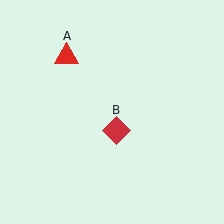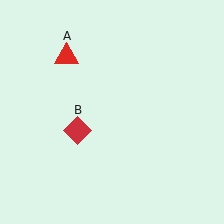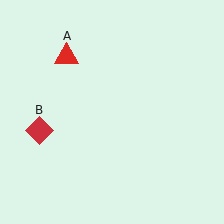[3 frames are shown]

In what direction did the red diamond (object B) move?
The red diamond (object B) moved left.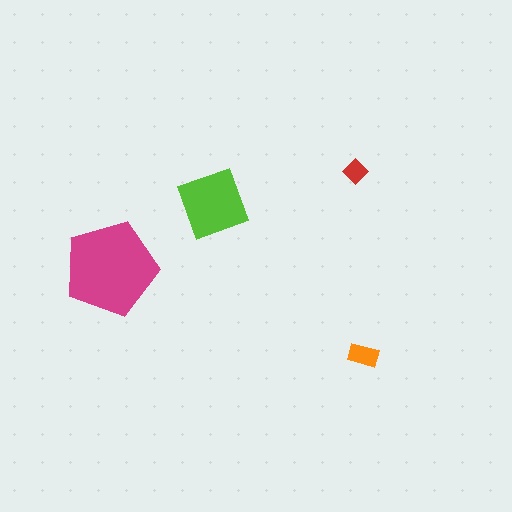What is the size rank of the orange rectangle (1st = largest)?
3rd.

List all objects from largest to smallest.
The magenta pentagon, the lime square, the orange rectangle, the red diamond.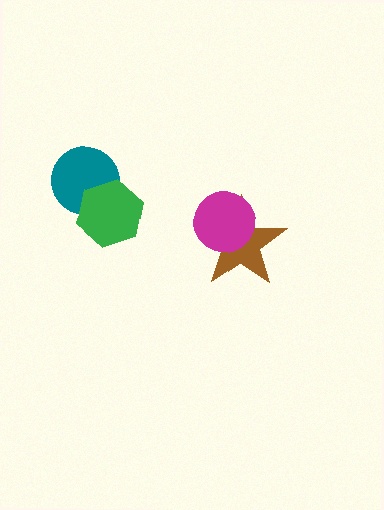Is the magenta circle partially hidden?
No, no other shape covers it.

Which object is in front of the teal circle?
The green hexagon is in front of the teal circle.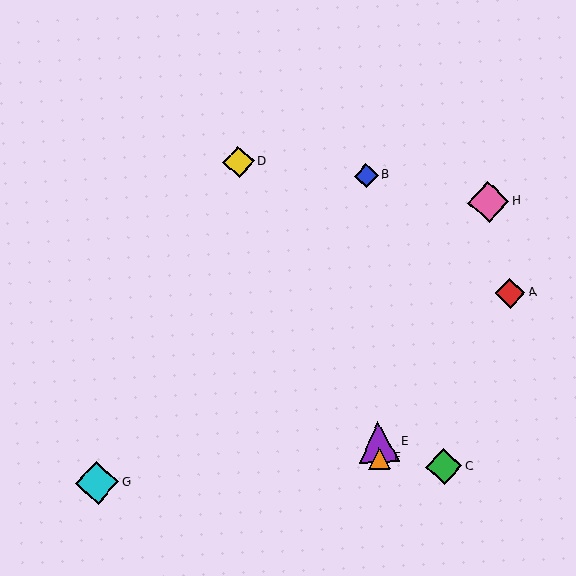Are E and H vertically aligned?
No, E is at x≈379 and H is at x≈489.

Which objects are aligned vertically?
Objects B, E, F are aligned vertically.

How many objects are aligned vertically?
3 objects (B, E, F) are aligned vertically.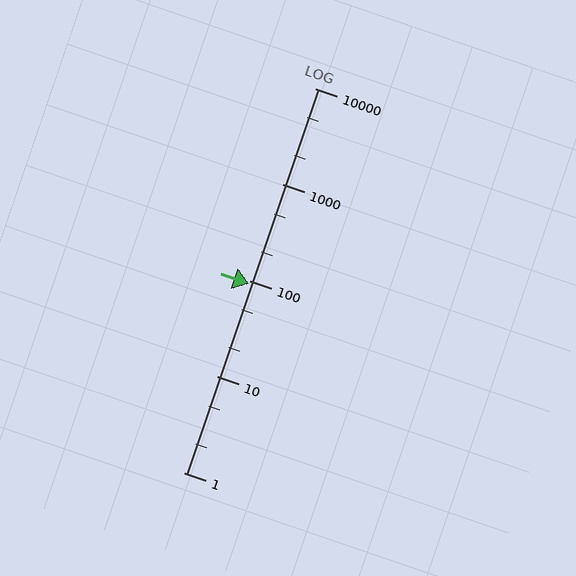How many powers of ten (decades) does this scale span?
The scale spans 4 decades, from 1 to 10000.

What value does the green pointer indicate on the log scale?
The pointer indicates approximately 93.